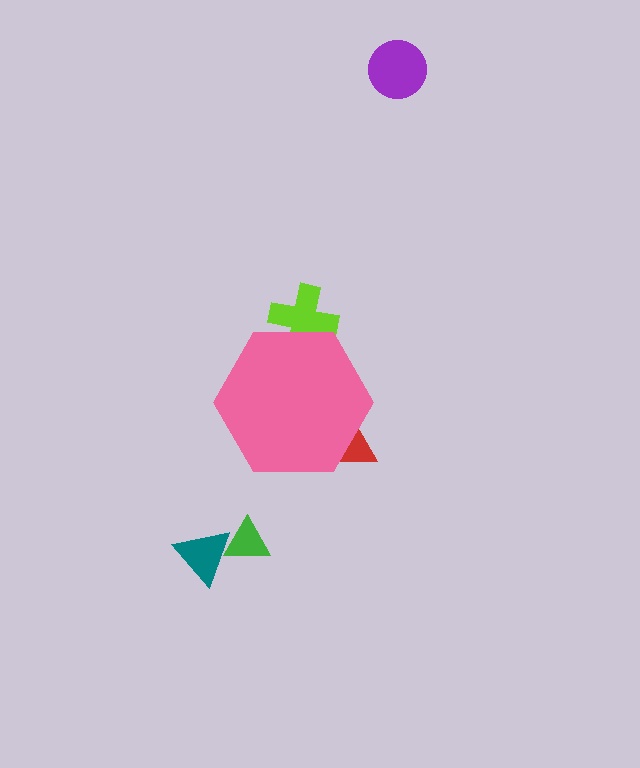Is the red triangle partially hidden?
Yes, the red triangle is partially hidden behind the pink hexagon.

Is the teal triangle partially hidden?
No, the teal triangle is fully visible.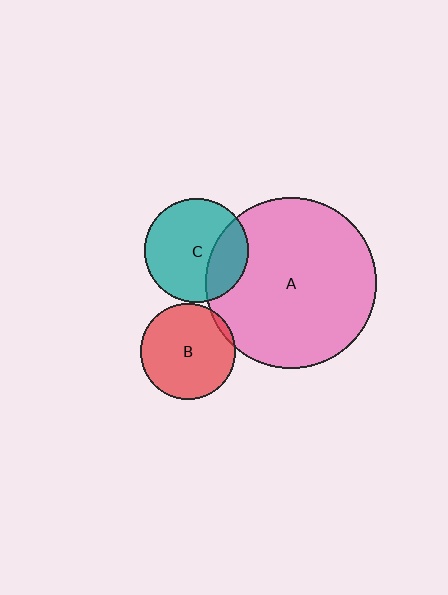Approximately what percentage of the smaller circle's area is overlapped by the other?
Approximately 5%.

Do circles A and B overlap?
Yes.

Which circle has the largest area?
Circle A (pink).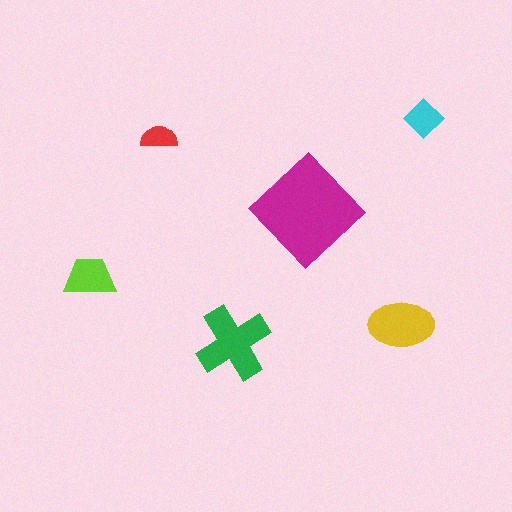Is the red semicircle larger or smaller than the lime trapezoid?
Smaller.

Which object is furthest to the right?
The cyan diamond is rightmost.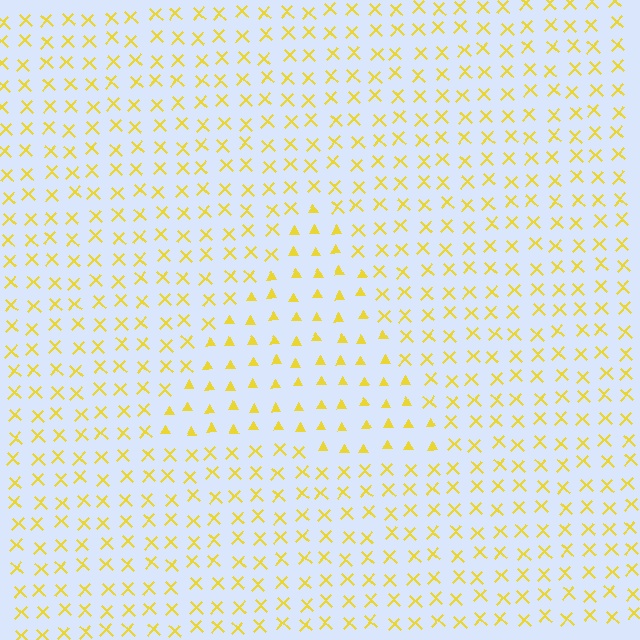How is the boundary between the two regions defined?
The boundary is defined by a change in element shape: triangles inside vs. X marks outside. All elements share the same color and spacing.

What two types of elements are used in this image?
The image uses triangles inside the triangle region and X marks outside it.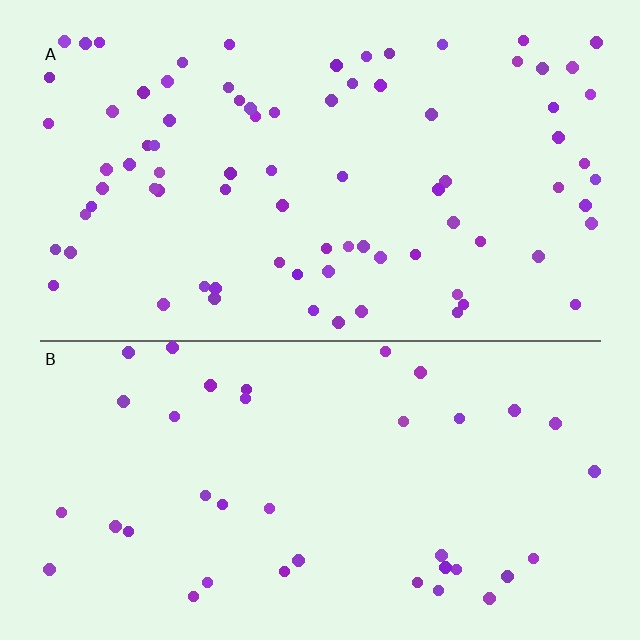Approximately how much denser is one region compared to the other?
Approximately 2.1× — region A over region B.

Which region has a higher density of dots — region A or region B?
A (the top).